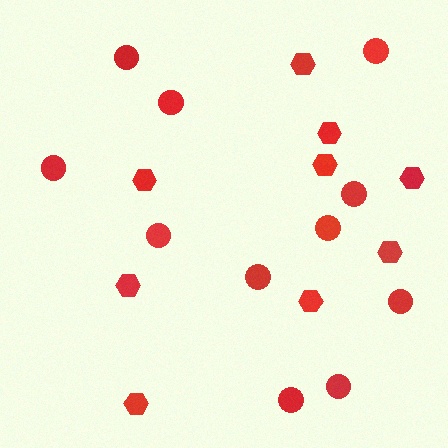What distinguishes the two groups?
There are 2 groups: one group of hexagons (9) and one group of circles (11).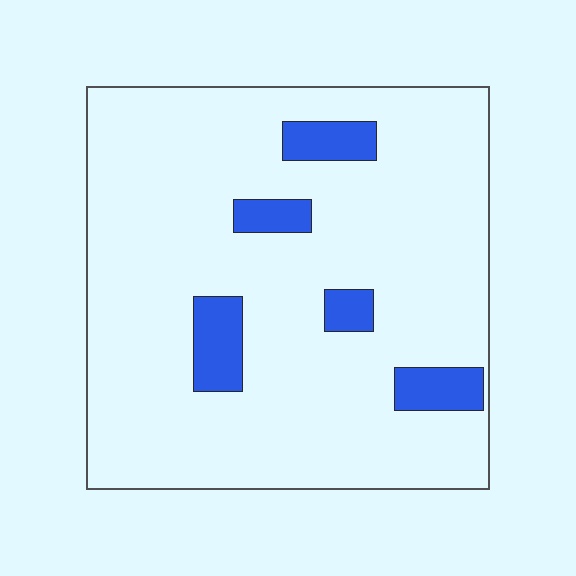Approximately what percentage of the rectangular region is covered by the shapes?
Approximately 10%.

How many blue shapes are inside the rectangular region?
5.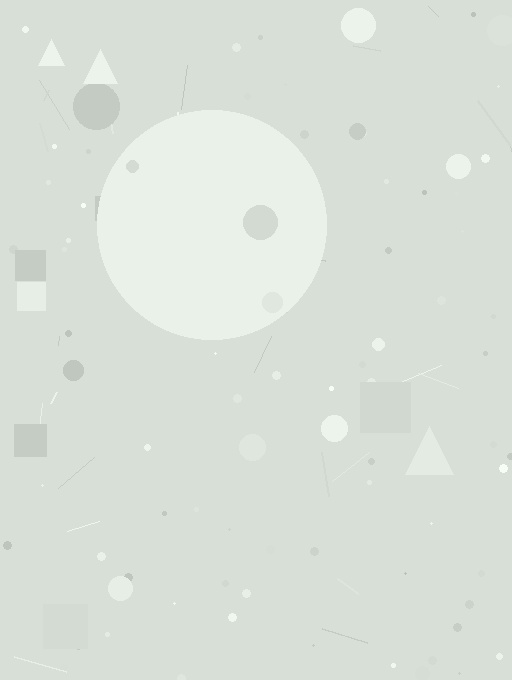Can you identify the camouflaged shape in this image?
The camouflaged shape is a circle.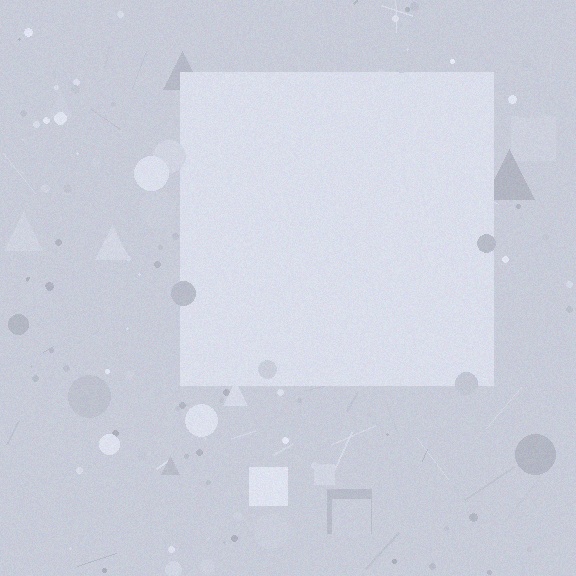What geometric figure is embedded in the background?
A square is embedded in the background.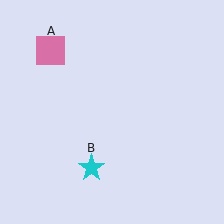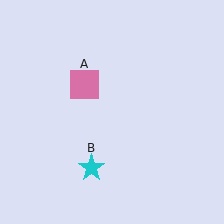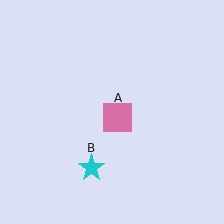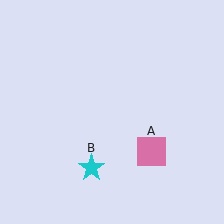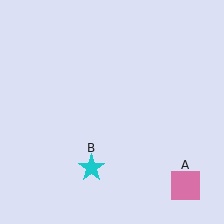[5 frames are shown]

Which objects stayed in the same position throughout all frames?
Cyan star (object B) remained stationary.